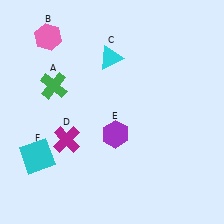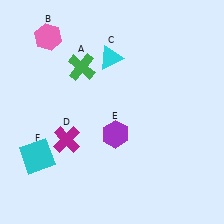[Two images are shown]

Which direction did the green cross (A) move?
The green cross (A) moved right.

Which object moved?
The green cross (A) moved right.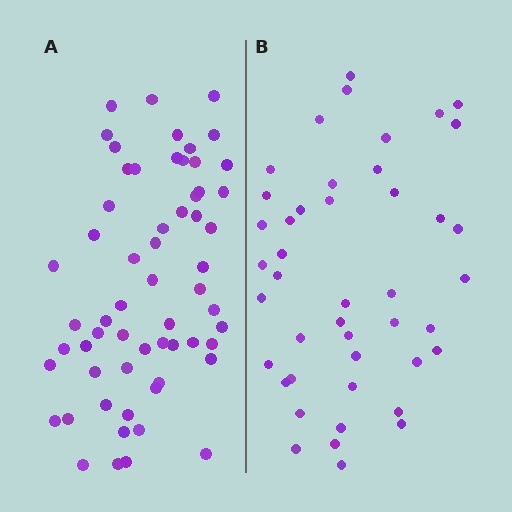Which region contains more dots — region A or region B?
Region A (the left region) has more dots.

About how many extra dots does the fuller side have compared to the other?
Region A has approximately 15 more dots than region B.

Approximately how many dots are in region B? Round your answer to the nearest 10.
About 40 dots. (The exact count is 44, which rounds to 40.)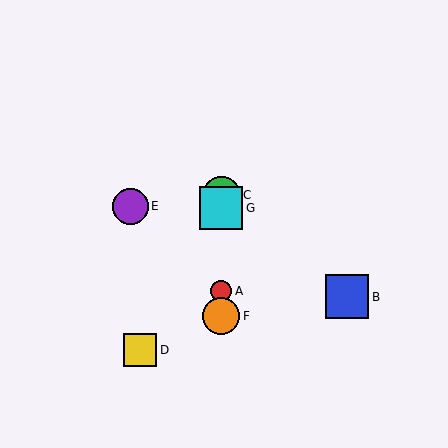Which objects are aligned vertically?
Objects A, C, F, G are aligned vertically.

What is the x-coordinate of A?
Object A is at x≈221.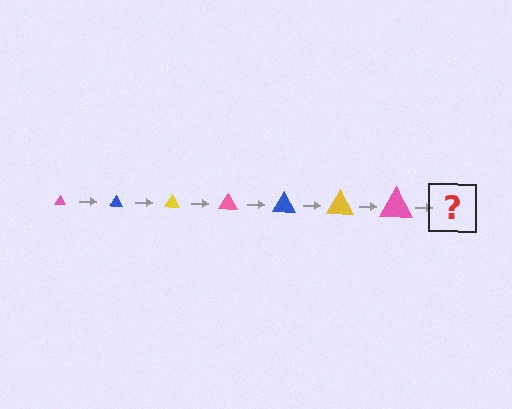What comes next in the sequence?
The next element should be a blue triangle, larger than the previous one.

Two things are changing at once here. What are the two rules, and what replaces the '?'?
The two rules are that the triangle grows larger each step and the color cycles through pink, blue, and yellow. The '?' should be a blue triangle, larger than the previous one.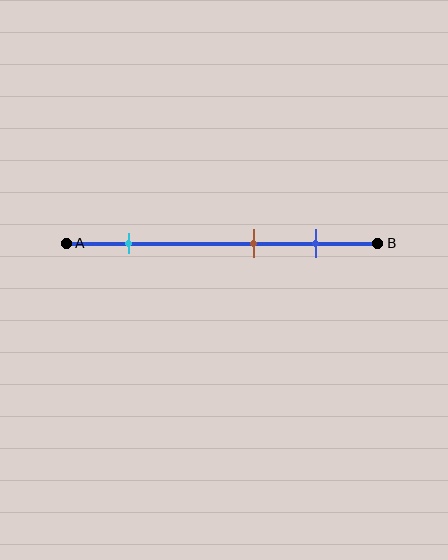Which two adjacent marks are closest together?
The brown and blue marks are the closest adjacent pair.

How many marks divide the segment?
There are 3 marks dividing the segment.